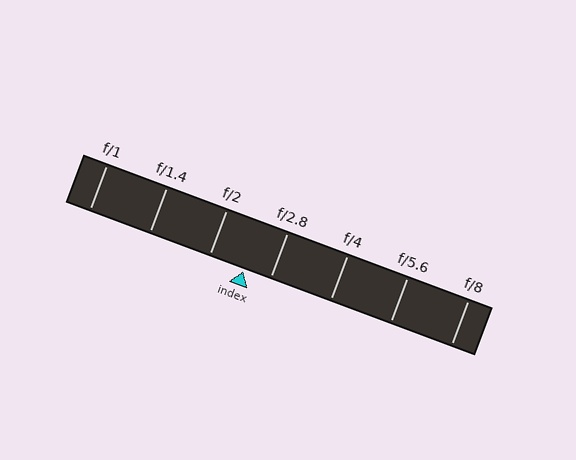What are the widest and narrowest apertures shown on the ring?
The widest aperture shown is f/1 and the narrowest is f/8.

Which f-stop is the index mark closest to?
The index mark is closest to f/2.8.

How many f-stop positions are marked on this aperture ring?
There are 7 f-stop positions marked.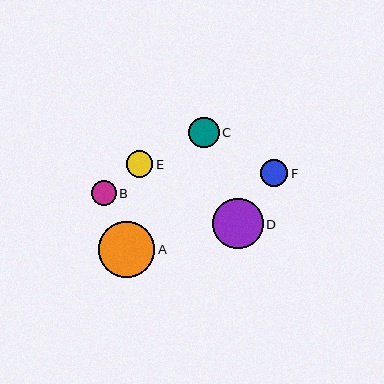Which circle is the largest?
Circle A is the largest with a size of approximately 56 pixels.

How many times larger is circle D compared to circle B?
Circle D is approximately 2.1 times the size of circle B.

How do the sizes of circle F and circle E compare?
Circle F and circle E are approximately the same size.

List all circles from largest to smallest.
From largest to smallest: A, D, C, F, E, B.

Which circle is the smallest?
Circle B is the smallest with a size of approximately 24 pixels.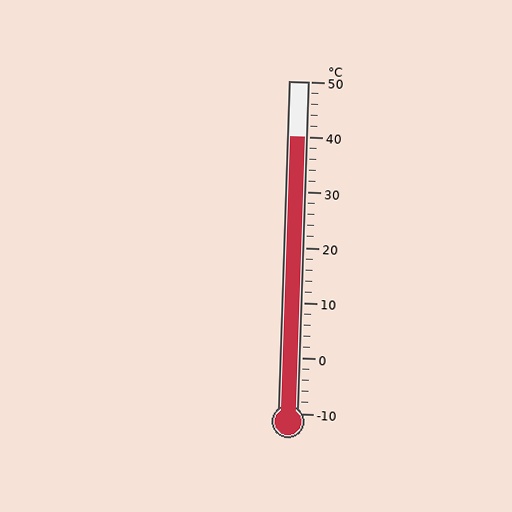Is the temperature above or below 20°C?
The temperature is above 20°C.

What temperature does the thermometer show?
The thermometer shows approximately 40°C.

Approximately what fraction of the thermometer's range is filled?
The thermometer is filled to approximately 85% of its range.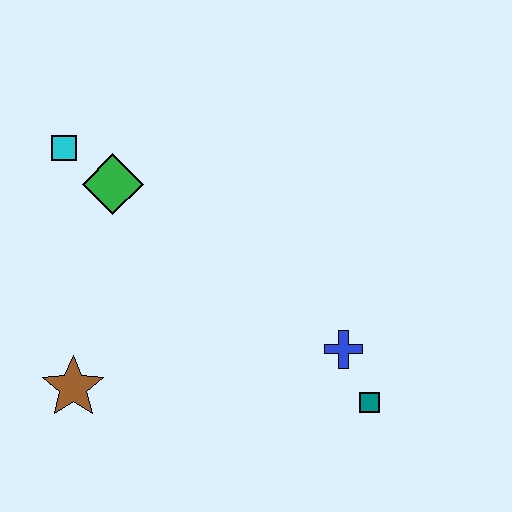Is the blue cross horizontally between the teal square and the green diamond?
Yes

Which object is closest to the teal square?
The blue cross is closest to the teal square.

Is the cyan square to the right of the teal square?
No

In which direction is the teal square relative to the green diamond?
The teal square is to the right of the green diamond.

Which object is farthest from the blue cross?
The cyan square is farthest from the blue cross.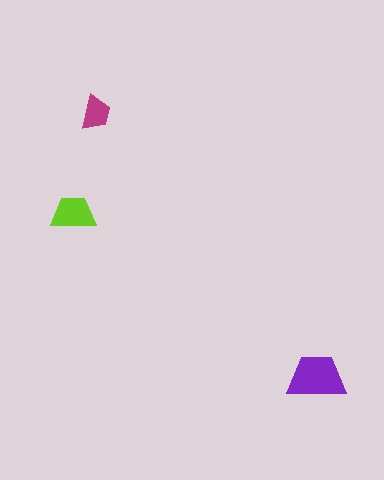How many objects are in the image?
There are 3 objects in the image.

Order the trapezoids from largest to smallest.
the purple one, the lime one, the magenta one.